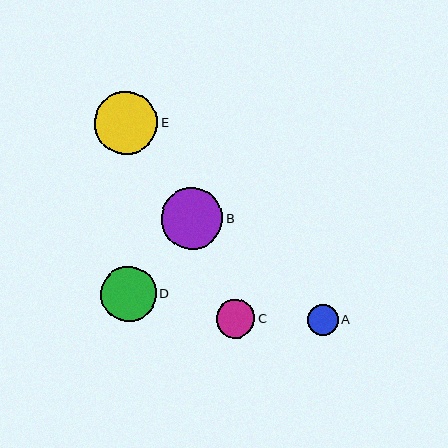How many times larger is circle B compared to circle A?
Circle B is approximately 2.0 times the size of circle A.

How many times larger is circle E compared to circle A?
Circle E is approximately 2.1 times the size of circle A.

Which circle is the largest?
Circle E is the largest with a size of approximately 63 pixels.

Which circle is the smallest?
Circle A is the smallest with a size of approximately 31 pixels.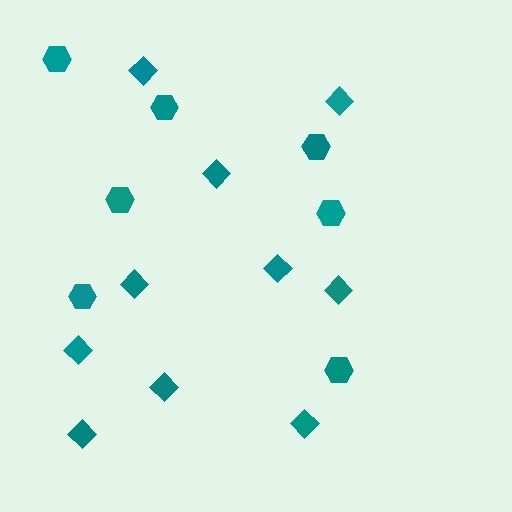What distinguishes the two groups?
There are 2 groups: one group of diamonds (10) and one group of hexagons (7).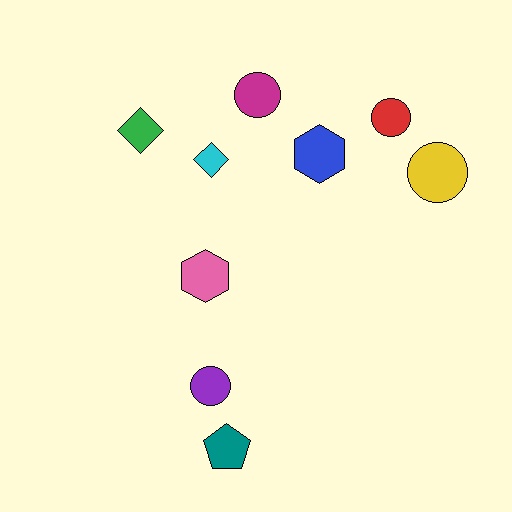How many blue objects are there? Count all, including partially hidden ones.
There is 1 blue object.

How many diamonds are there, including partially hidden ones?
There are 2 diamonds.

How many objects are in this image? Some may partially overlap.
There are 9 objects.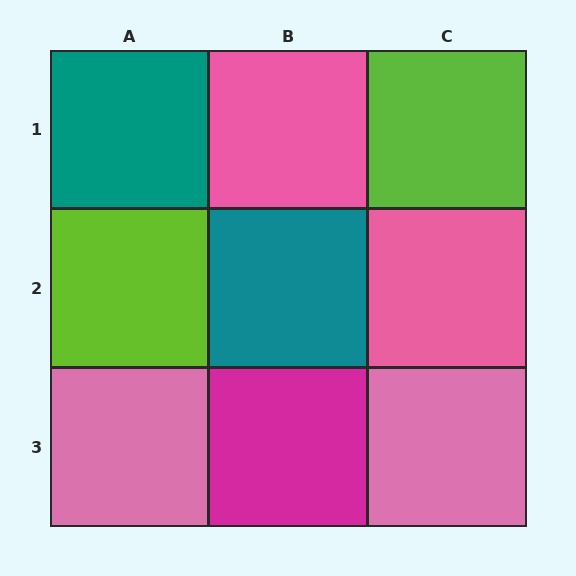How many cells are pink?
4 cells are pink.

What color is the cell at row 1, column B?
Pink.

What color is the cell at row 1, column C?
Lime.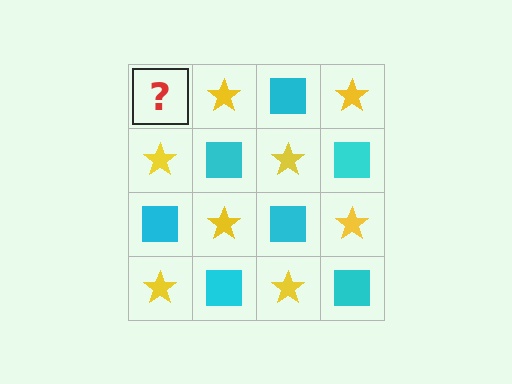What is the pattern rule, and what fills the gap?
The rule is that it alternates cyan square and yellow star in a checkerboard pattern. The gap should be filled with a cyan square.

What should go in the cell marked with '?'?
The missing cell should contain a cyan square.